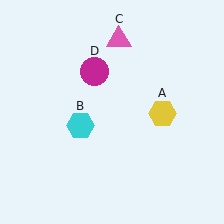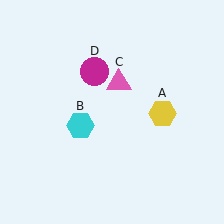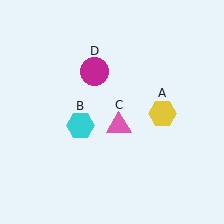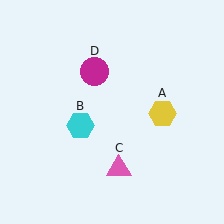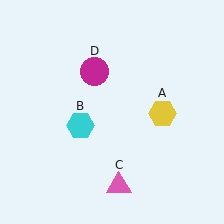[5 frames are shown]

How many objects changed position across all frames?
1 object changed position: pink triangle (object C).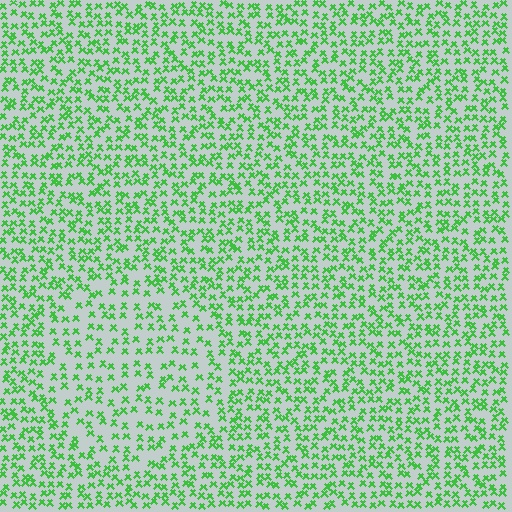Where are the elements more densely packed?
The elements are more densely packed outside the circle boundary.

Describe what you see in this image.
The image contains small green elements arranged at two different densities. A circle-shaped region is visible where the elements are less densely packed than the surrounding area.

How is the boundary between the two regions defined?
The boundary is defined by a change in element density (approximately 1.6x ratio). All elements are the same color, size, and shape.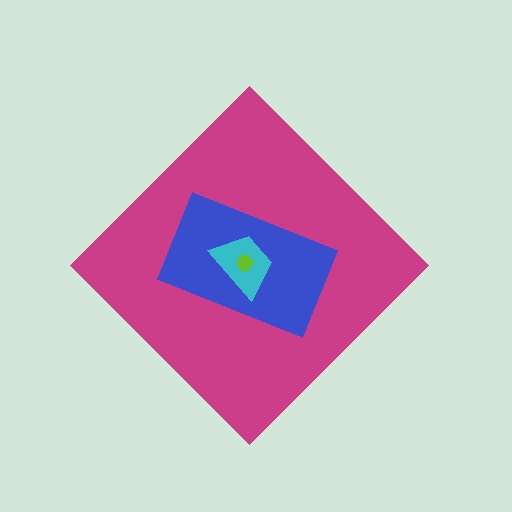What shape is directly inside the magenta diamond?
The blue rectangle.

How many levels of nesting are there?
4.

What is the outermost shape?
The magenta diamond.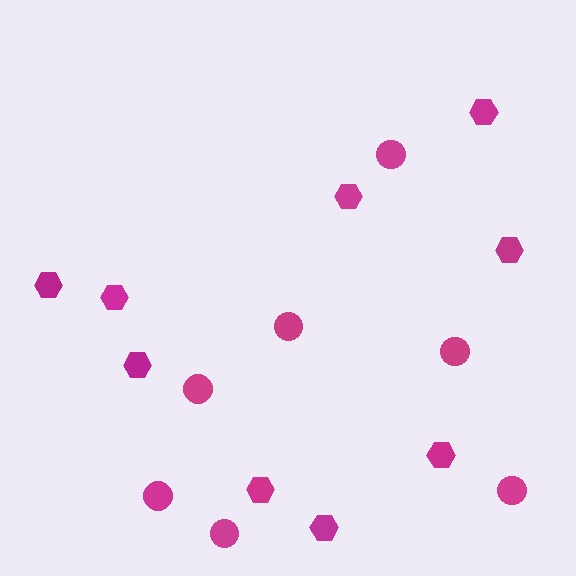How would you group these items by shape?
There are 2 groups: one group of circles (7) and one group of hexagons (9).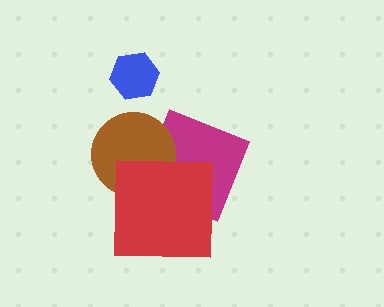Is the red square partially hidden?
No, no other shape covers it.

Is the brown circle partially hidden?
Yes, it is partially covered by another shape.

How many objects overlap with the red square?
2 objects overlap with the red square.